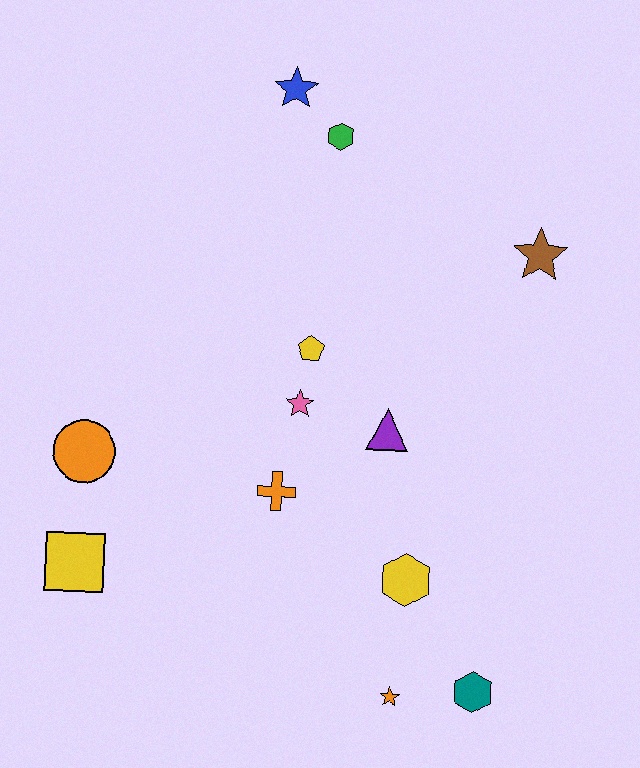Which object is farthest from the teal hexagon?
The blue star is farthest from the teal hexagon.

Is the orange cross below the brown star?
Yes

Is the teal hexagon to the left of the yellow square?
No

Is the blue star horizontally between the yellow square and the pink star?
Yes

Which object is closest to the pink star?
The yellow pentagon is closest to the pink star.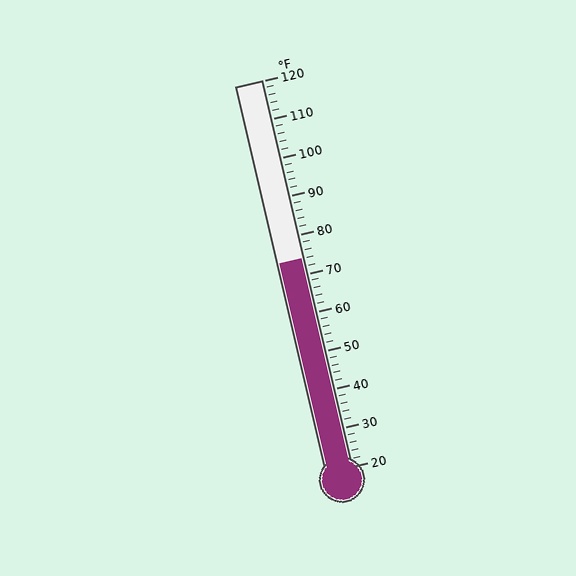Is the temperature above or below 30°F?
The temperature is above 30°F.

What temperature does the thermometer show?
The thermometer shows approximately 74°F.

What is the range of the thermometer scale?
The thermometer scale ranges from 20°F to 120°F.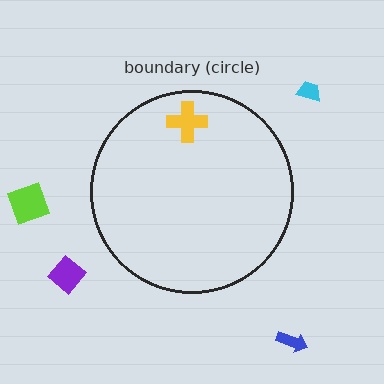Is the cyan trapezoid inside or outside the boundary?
Outside.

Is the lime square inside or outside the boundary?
Outside.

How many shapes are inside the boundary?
1 inside, 4 outside.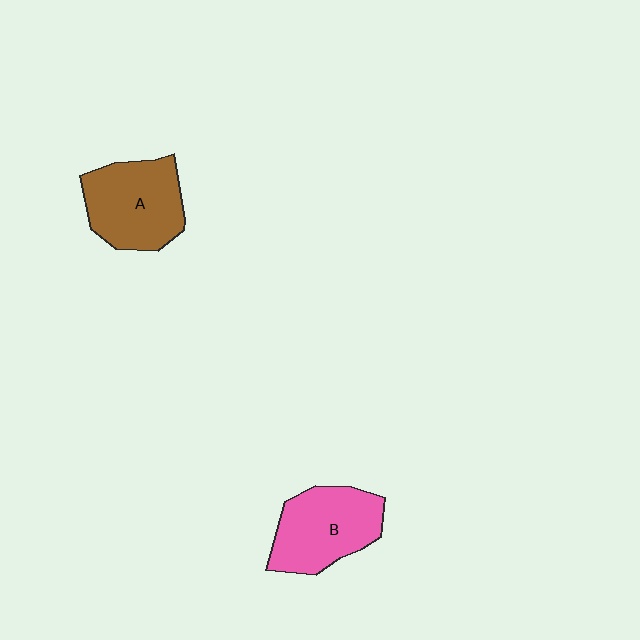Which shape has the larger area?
Shape A (brown).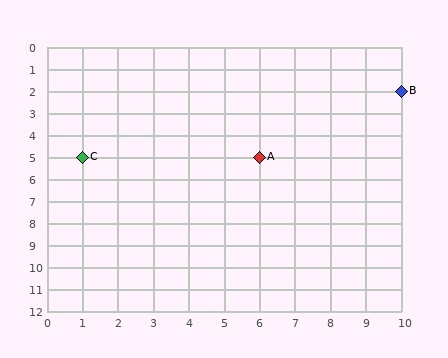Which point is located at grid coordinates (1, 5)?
Point C is at (1, 5).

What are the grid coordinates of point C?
Point C is at grid coordinates (1, 5).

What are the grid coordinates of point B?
Point B is at grid coordinates (10, 2).